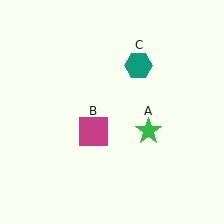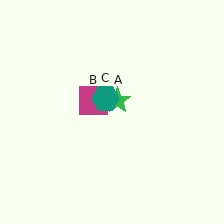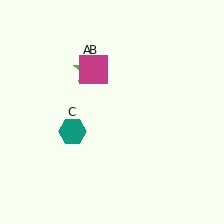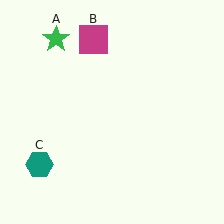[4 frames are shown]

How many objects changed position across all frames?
3 objects changed position: green star (object A), magenta square (object B), teal hexagon (object C).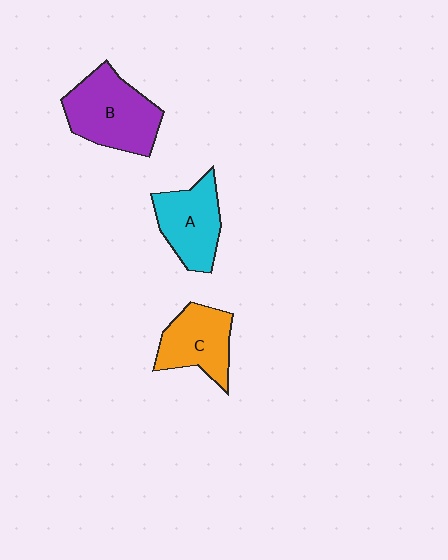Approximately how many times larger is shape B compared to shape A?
Approximately 1.3 times.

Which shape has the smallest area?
Shape C (orange).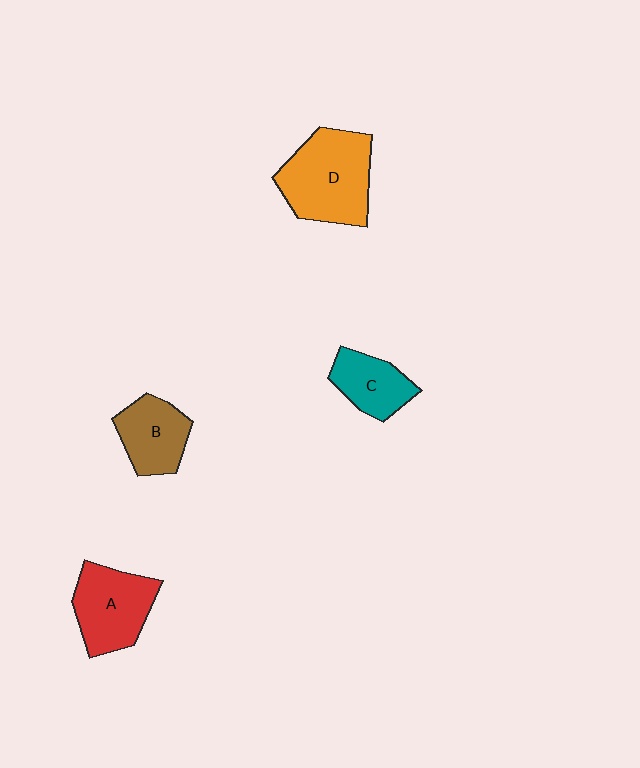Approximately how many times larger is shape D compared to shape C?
Approximately 1.8 times.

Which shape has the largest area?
Shape D (orange).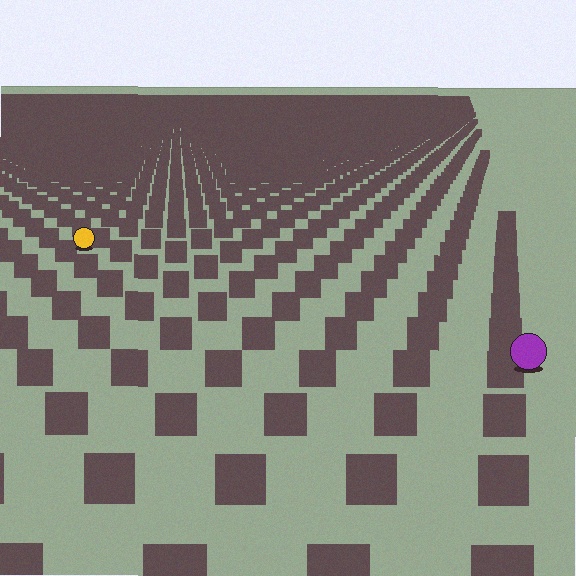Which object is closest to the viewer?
The purple circle is closest. The texture marks near it are larger and more spread out.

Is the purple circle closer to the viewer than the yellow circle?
Yes. The purple circle is closer — you can tell from the texture gradient: the ground texture is coarser near it.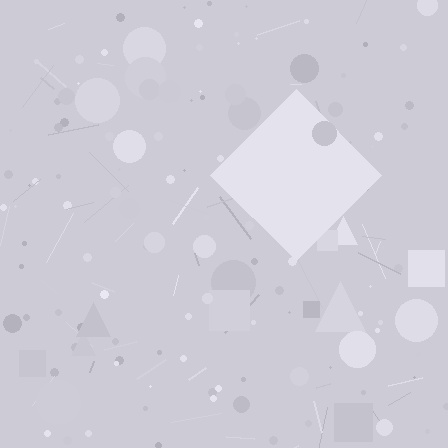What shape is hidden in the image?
A diamond is hidden in the image.